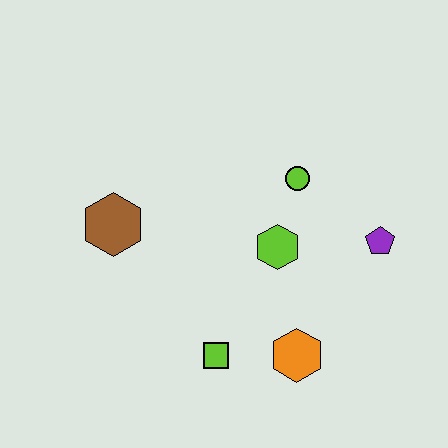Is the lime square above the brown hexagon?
No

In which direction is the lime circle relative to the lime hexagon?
The lime circle is above the lime hexagon.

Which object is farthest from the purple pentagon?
The brown hexagon is farthest from the purple pentagon.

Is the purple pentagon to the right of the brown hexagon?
Yes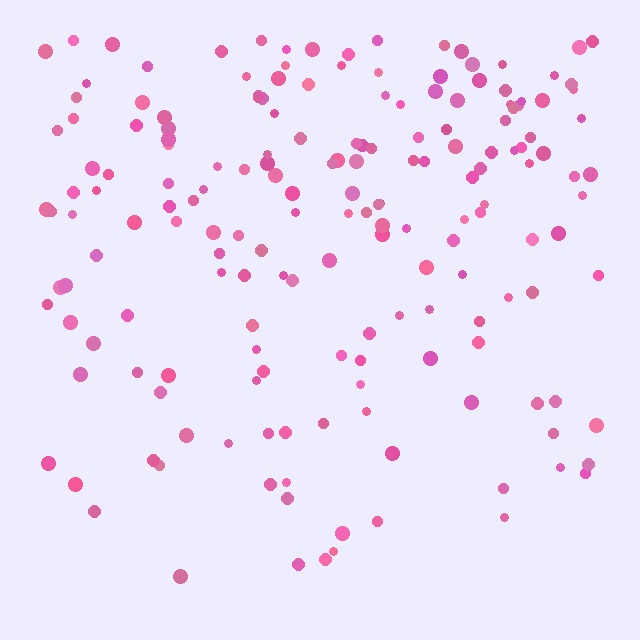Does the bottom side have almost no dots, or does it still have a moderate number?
Still a moderate number, just noticeably fewer than the top.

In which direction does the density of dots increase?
From bottom to top, with the top side densest.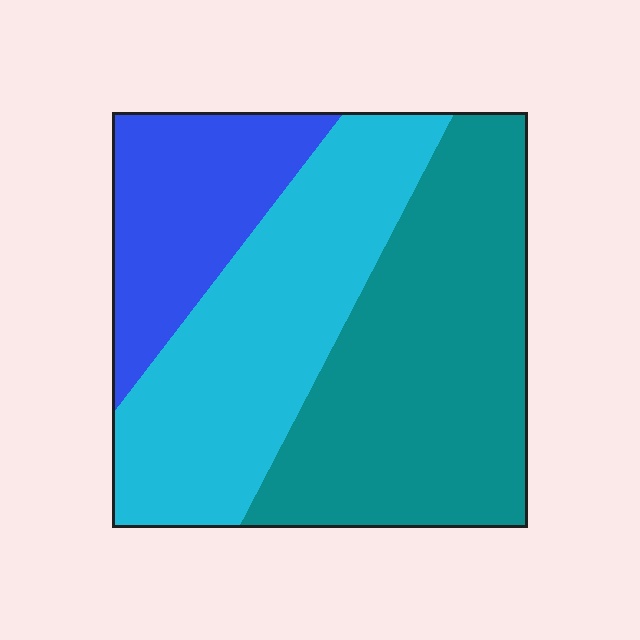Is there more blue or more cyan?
Cyan.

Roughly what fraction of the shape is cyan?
Cyan covers about 35% of the shape.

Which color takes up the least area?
Blue, at roughly 20%.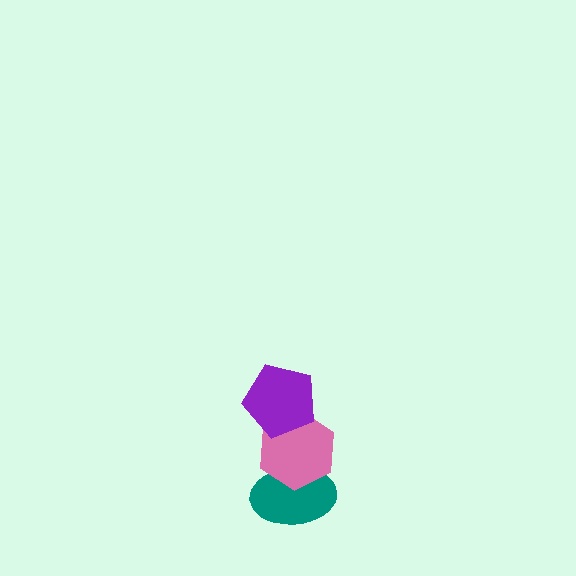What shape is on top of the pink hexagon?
The purple pentagon is on top of the pink hexagon.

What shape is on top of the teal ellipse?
The pink hexagon is on top of the teal ellipse.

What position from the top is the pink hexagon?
The pink hexagon is 2nd from the top.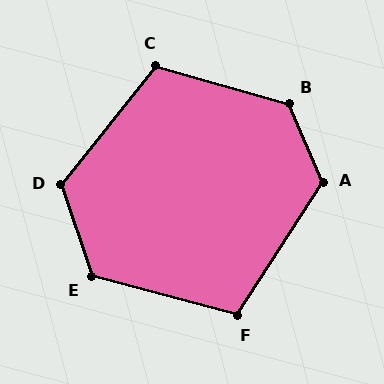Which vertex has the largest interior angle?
B, at approximately 129 degrees.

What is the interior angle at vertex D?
Approximately 123 degrees (obtuse).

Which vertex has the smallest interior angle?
F, at approximately 108 degrees.